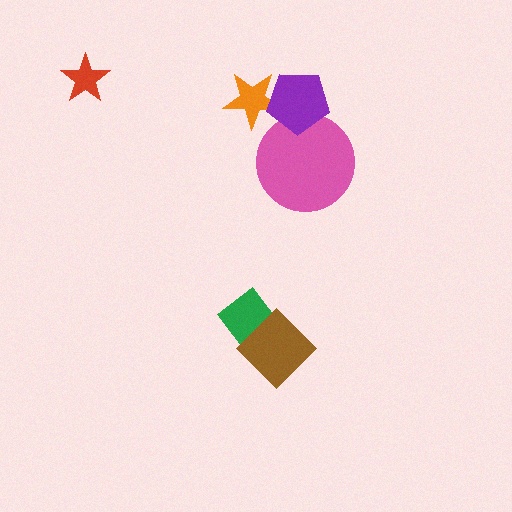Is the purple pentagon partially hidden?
No, no other shape covers it.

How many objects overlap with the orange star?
1 object overlaps with the orange star.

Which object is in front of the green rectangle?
The brown diamond is in front of the green rectangle.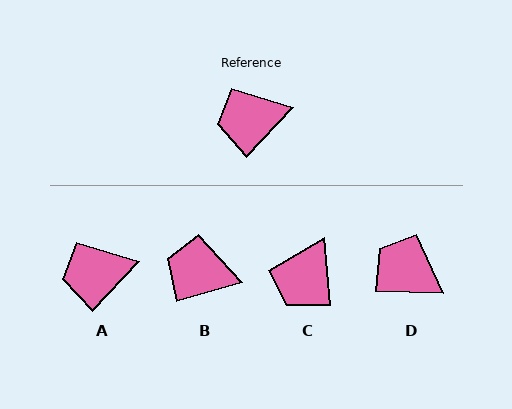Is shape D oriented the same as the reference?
No, it is off by about 48 degrees.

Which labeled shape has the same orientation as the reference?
A.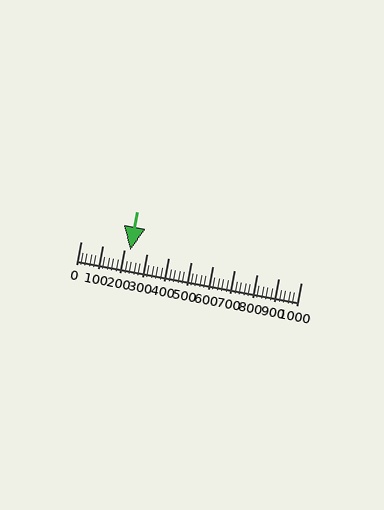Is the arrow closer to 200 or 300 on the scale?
The arrow is closer to 200.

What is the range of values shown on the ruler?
The ruler shows values from 0 to 1000.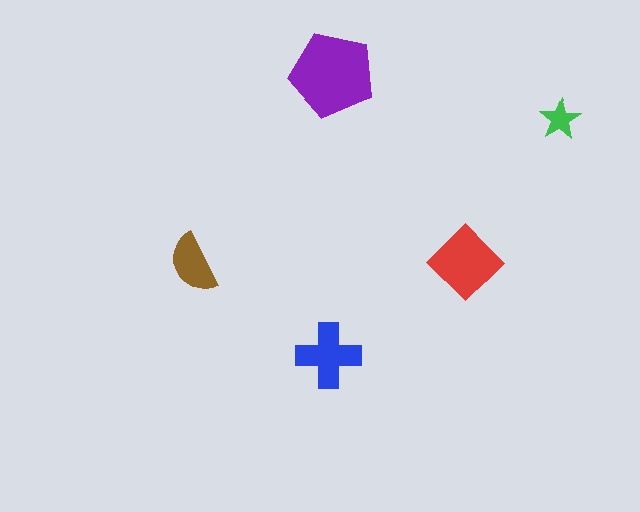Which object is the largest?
The purple pentagon.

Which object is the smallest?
The green star.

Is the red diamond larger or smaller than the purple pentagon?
Smaller.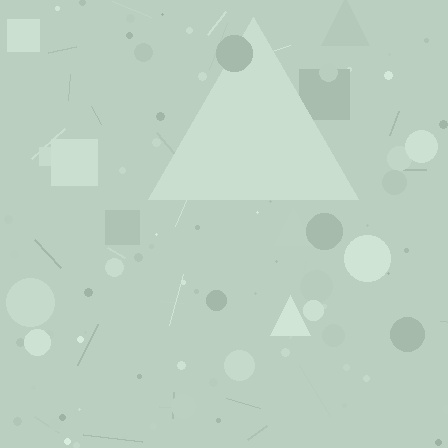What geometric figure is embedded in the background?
A triangle is embedded in the background.